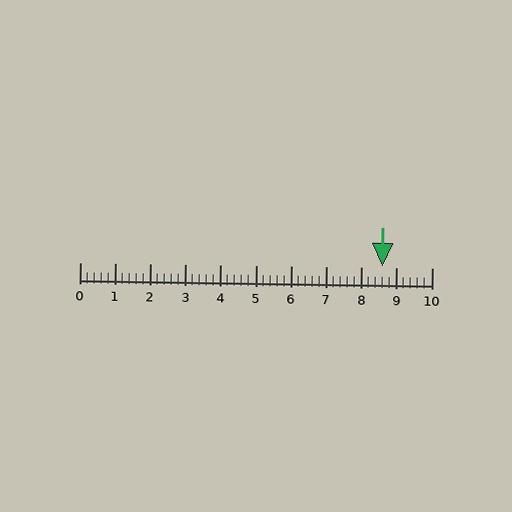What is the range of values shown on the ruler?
The ruler shows values from 0 to 10.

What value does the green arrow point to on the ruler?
The green arrow points to approximately 8.6.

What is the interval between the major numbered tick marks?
The major tick marks are spaced 1 units apart.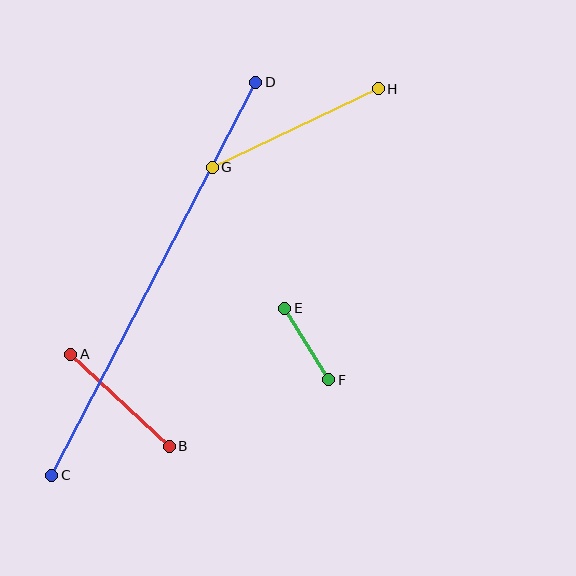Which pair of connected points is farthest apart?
Points C and D are farthest apart.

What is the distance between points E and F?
The distance is approximately 84 pixels.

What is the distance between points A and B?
The distance is approximately 135 pixels.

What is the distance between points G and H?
The distance is approximately 184 pixels.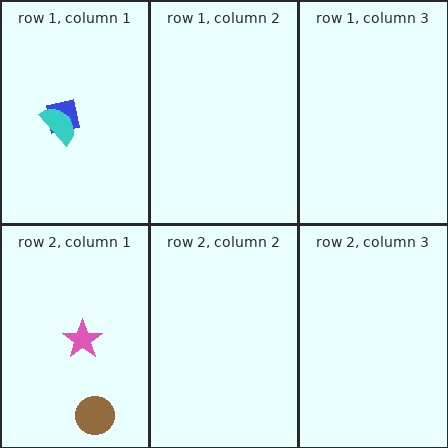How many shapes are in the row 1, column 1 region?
2.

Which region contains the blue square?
The row 1, column 1 region.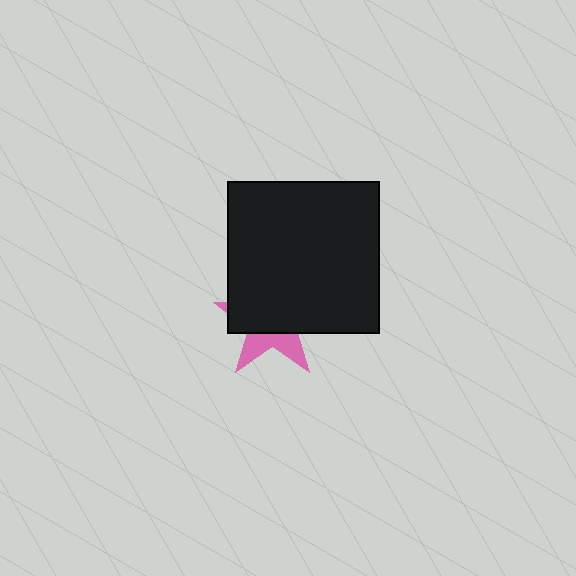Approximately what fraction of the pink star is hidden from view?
Roughly 66% of the pink star is hidden behind the black square.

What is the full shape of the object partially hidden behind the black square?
The partially hidden object is a pink star.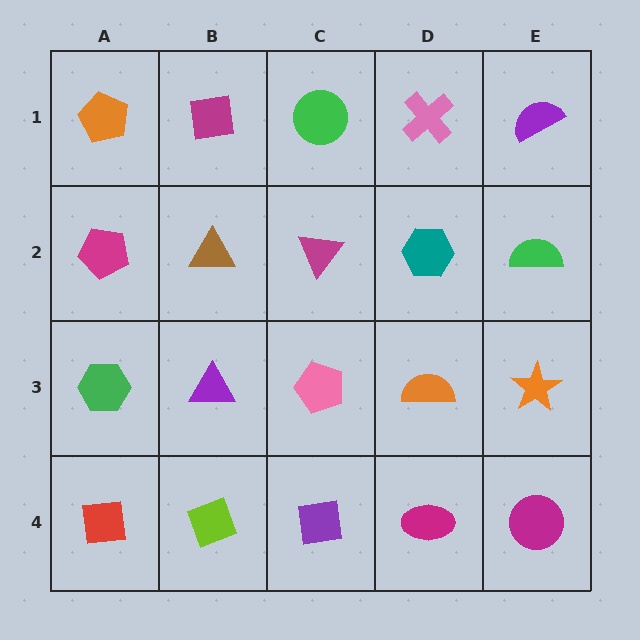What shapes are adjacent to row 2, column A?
An orange pentagon (row 1, column A), a green hexagon (row 3, column A), a brown triangle (row 2, column B).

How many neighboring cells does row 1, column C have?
3.